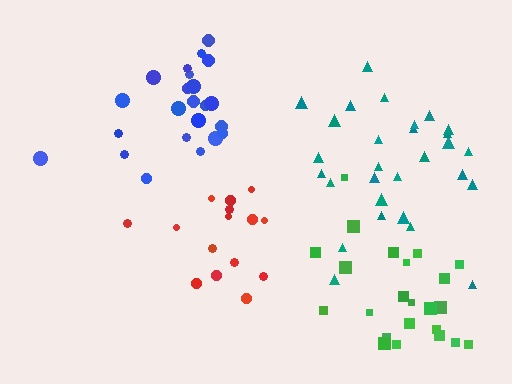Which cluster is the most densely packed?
Green.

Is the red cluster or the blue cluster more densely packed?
Blue.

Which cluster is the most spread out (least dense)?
Red.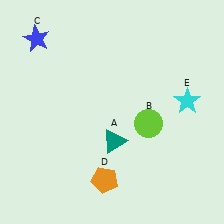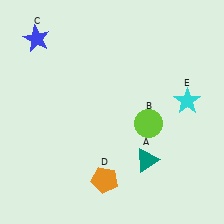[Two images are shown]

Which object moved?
The teal triangle (A) moved right.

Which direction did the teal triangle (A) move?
The teal triangle (A) moved right.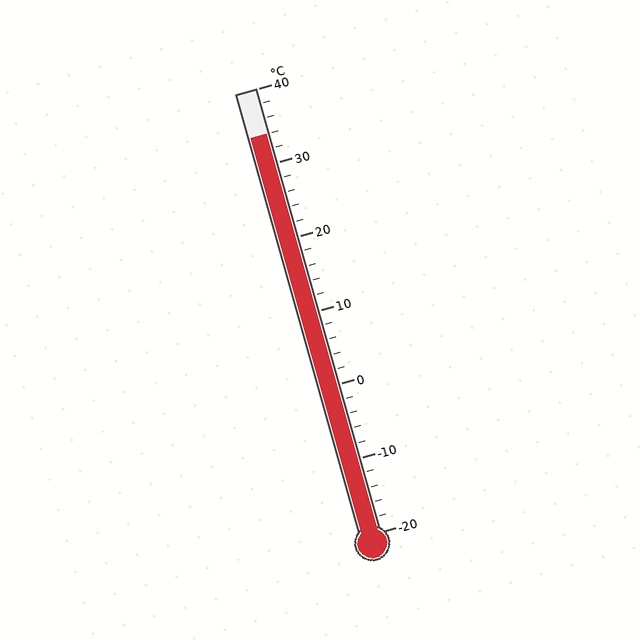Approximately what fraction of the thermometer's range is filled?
The thermometer is filled to approximately 90% of its range.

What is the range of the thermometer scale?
The thermometer scale ranges from -20°C to 40°C.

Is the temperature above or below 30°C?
The temperature is above 30°C.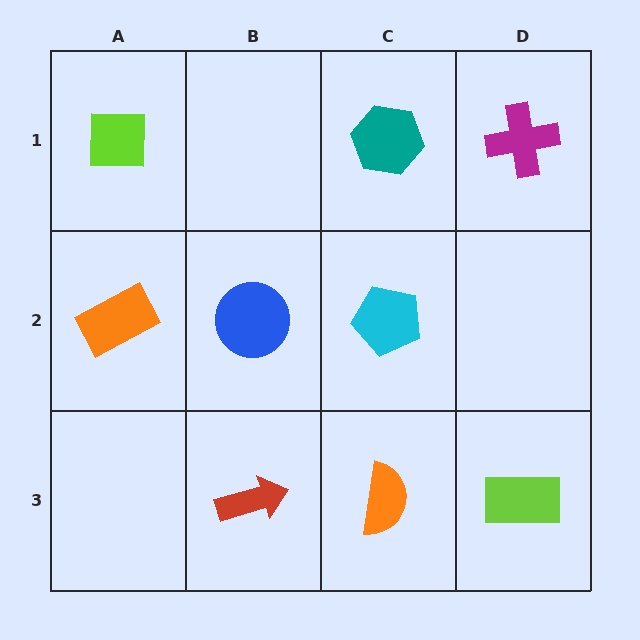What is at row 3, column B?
A red arrow.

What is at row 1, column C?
A teal hexagon.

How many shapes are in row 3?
3 shapes.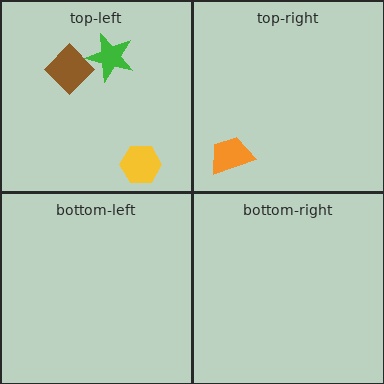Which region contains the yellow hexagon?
The top-left region.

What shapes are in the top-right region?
The orange trapezoid.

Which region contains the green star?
The top-left region.